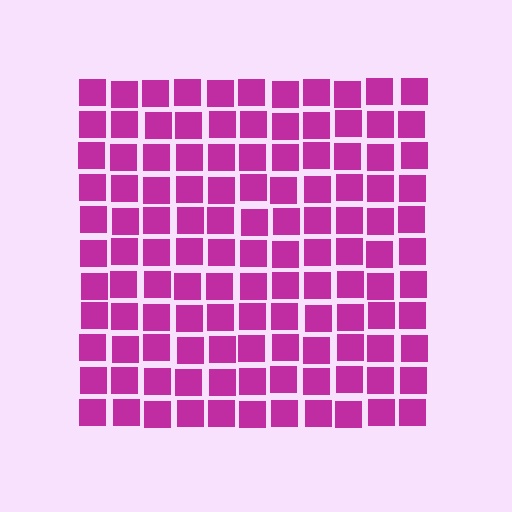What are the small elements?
The small elements are squares.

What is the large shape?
The large shape is a square.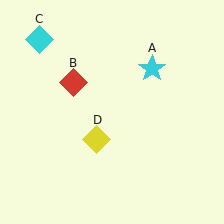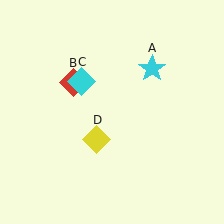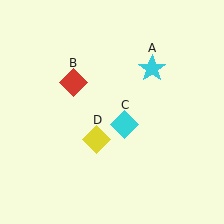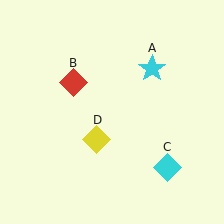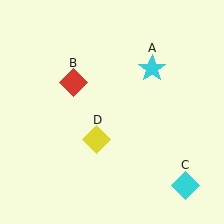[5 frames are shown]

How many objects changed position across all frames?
1 object changed position: cyan diamond (object C).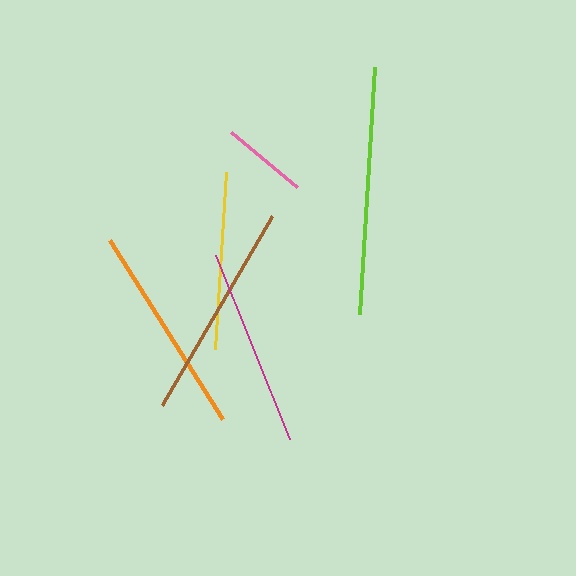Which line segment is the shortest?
The pink line is the shortest at approximately 86 pixels.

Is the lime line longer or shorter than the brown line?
The lime line is longer than the brown line.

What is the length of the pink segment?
The pink segment is approximately 86 pixels long.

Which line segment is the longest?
The lime line is the longest at approximately 247 pixels.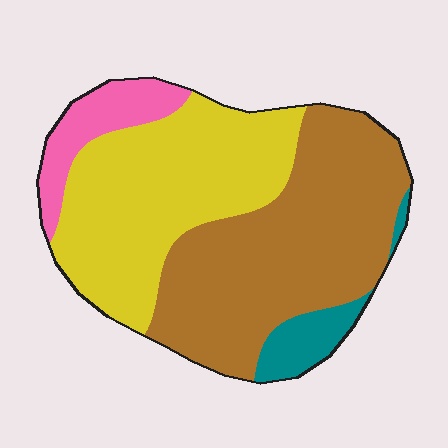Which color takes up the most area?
Brown, at roughly 45%.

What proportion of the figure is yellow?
Yellow takes up about three eighths (3/8) of the figure.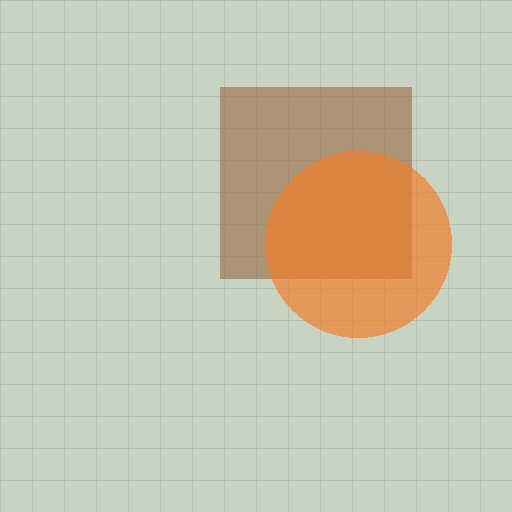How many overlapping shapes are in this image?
There are 2 overlapping shapes in the image.